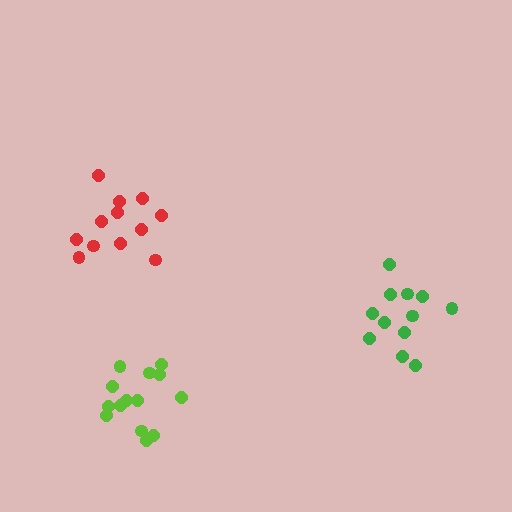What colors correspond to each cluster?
The clusters are colored: lime, green, red.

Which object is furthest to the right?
The green cluster is rightmost.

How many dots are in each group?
Group 1: 14 dots, Group 2: 12 dots, Group 3: 12 dots (38 total).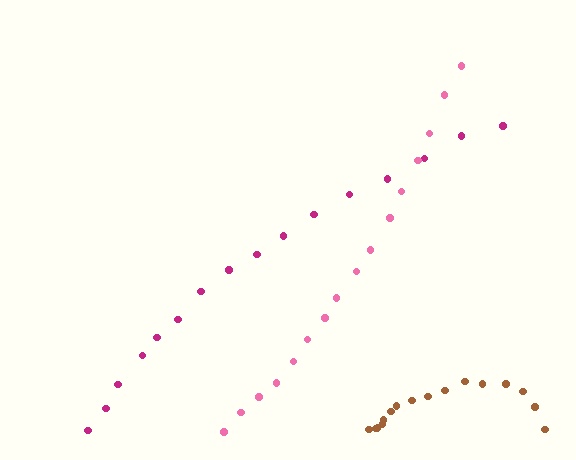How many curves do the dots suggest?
There are 3 distinct paths.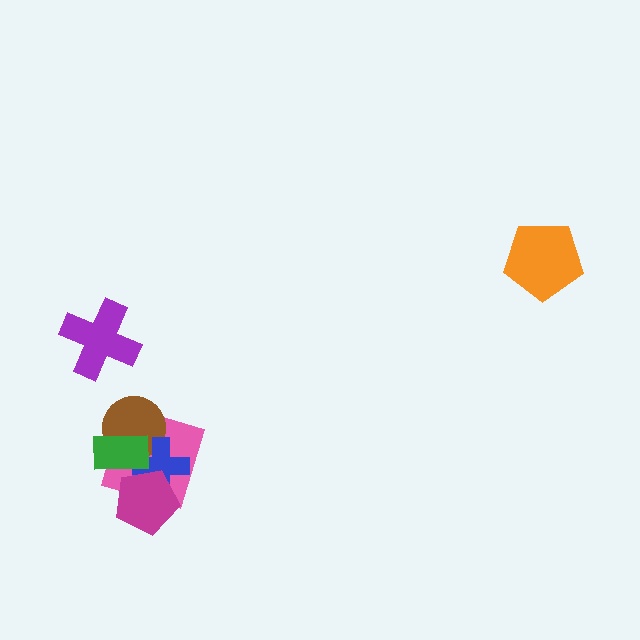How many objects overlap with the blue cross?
4 objects overlap with the blue cross.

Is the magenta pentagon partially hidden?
No, no other shape covers it.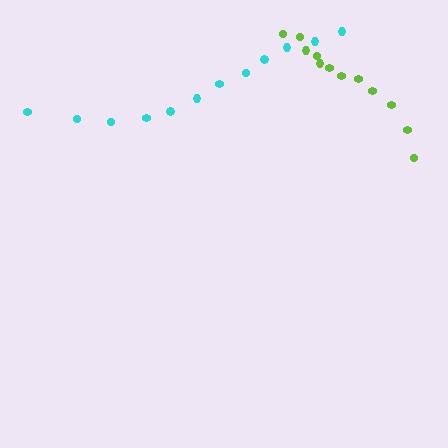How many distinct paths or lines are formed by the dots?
There are 2 distinct paths.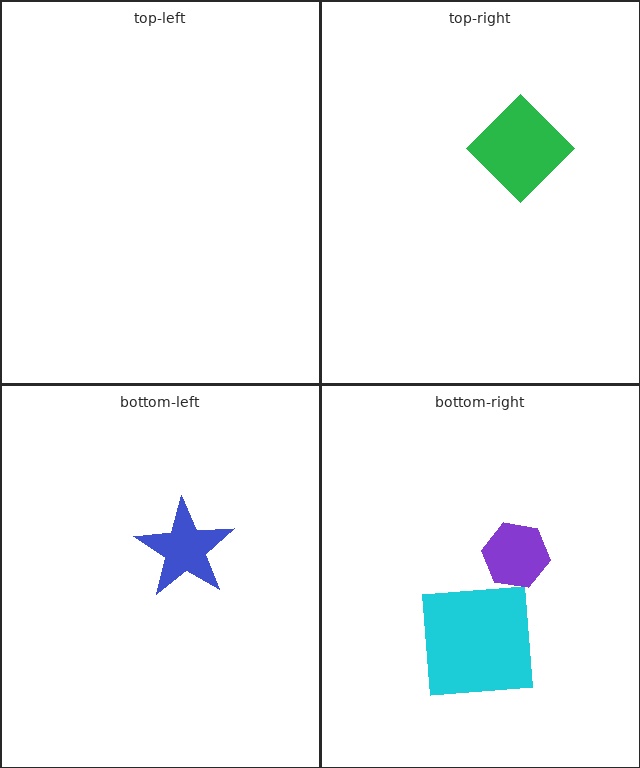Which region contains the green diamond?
The top-right region.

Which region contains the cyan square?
The bottom-right region.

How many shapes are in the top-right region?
1.